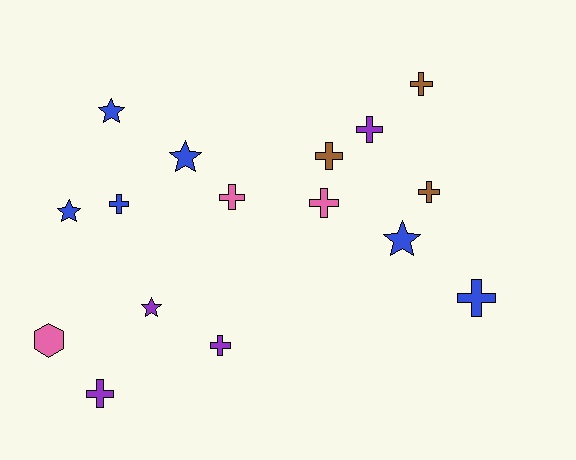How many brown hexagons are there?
There are no brown hexagons.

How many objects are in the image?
There are 16 objects.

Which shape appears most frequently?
Cross, with 10 objects.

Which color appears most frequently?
Blue, with 6 objects.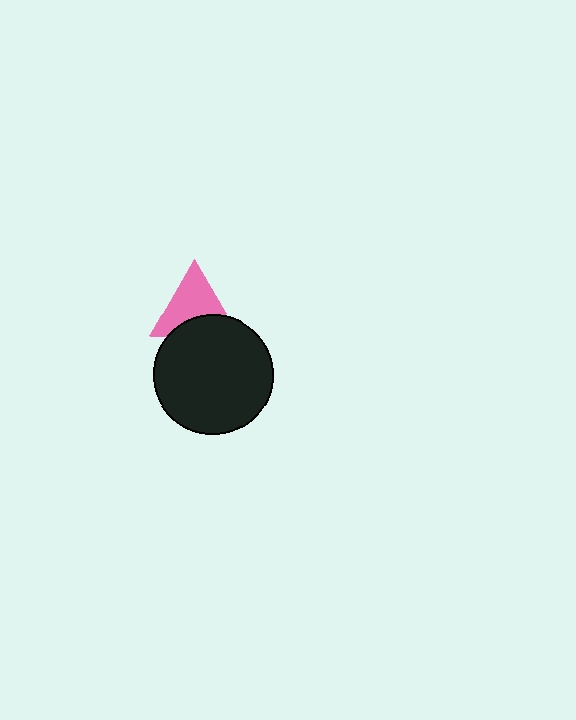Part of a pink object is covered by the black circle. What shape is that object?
It is a triangle.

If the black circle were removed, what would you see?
You would see the complete pink triangle.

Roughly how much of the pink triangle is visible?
Most of it is visible (roughly 67%).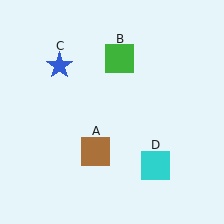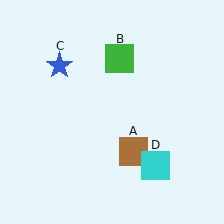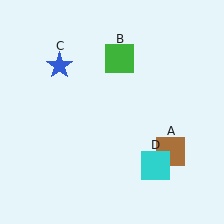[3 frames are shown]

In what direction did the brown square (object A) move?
The brown square (object A) moved right.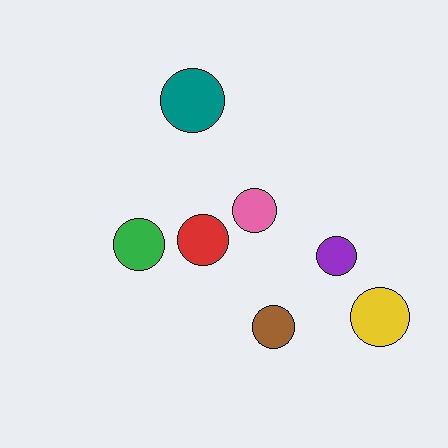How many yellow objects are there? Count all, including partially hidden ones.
There is 1 yellow object.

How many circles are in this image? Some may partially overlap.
There are 7 circles.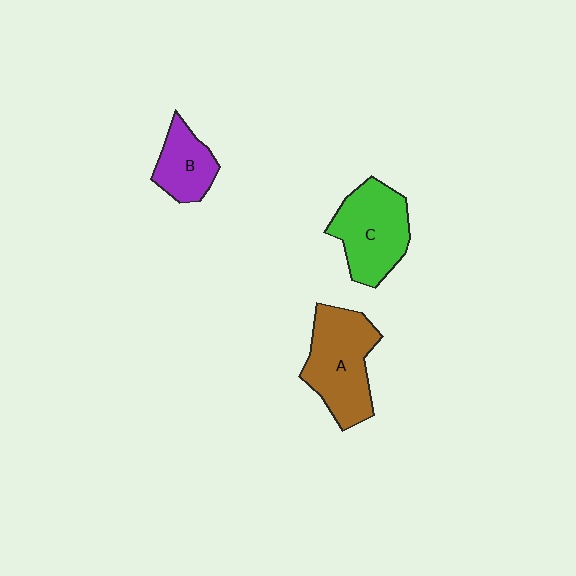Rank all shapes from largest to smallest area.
From largest to smallest: A (brown), C (green), B (purple).